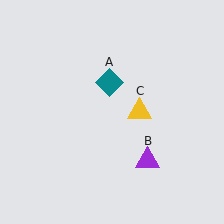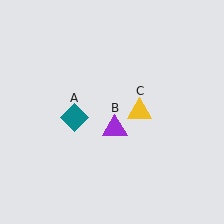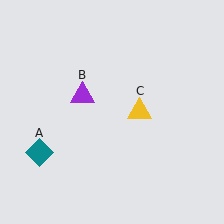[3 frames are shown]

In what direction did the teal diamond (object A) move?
The teal diamond (object A) moved down and to the left.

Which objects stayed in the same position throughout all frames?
Yellow triangle (object C) remained stationary.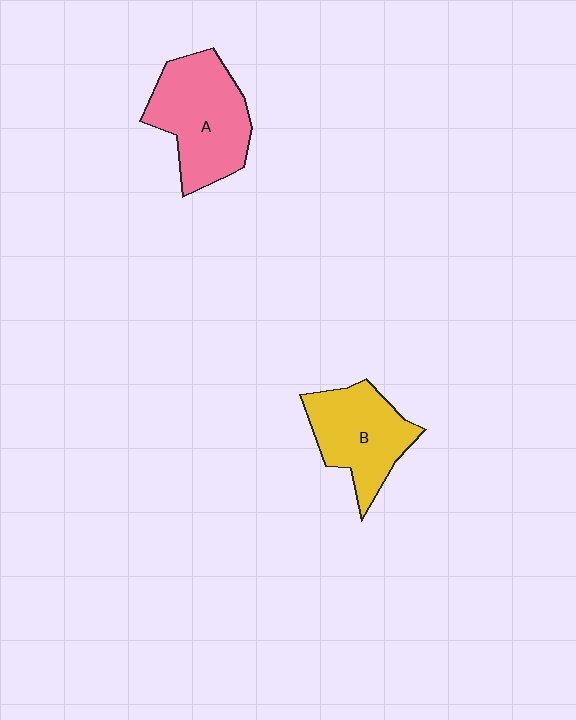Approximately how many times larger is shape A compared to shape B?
Approximately 1.2 times.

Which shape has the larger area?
Shape A (pink).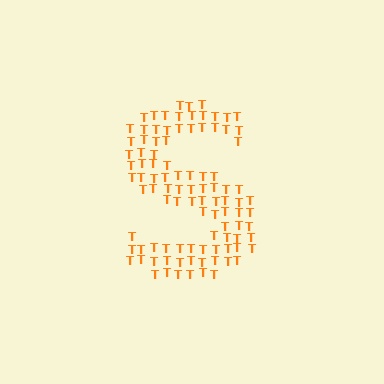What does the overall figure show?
The overall figure shows the letter S.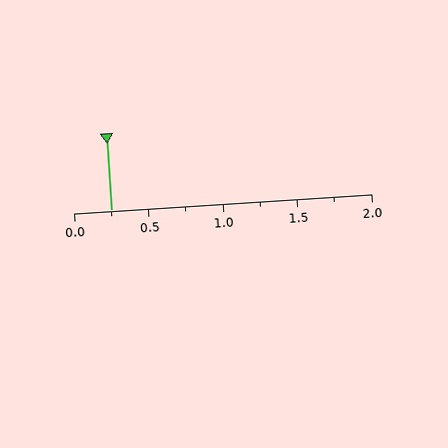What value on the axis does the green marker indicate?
The marker indicates approximately 0.25.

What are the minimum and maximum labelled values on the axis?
The axis runs from 0.0 to 2.0.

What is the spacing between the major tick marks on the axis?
The major ticks are spaced 0.5 apart.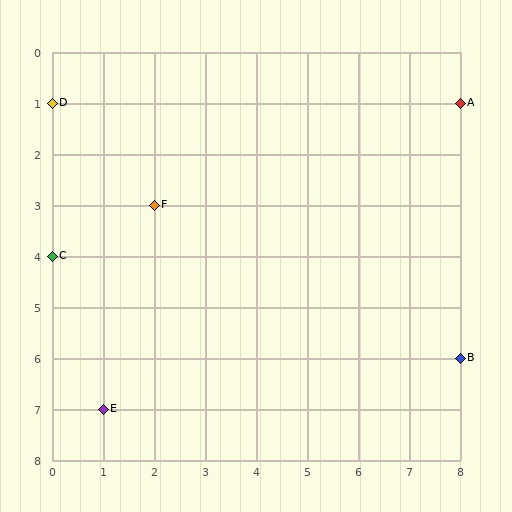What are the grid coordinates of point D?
Point D is at grid coordinates (0, 1).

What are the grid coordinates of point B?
Point B is at grid coordinates (8, 6).